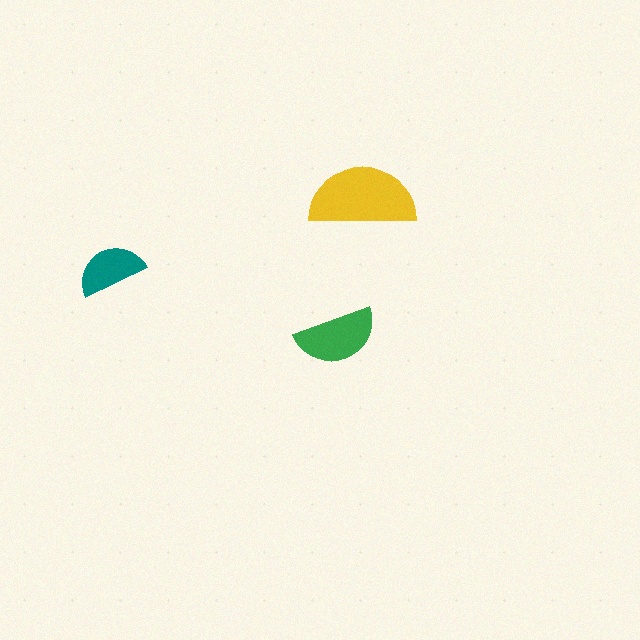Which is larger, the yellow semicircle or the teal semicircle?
The yellow one.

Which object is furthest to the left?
The teal semicircle is leftmost.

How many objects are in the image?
There are 3 objects in the image.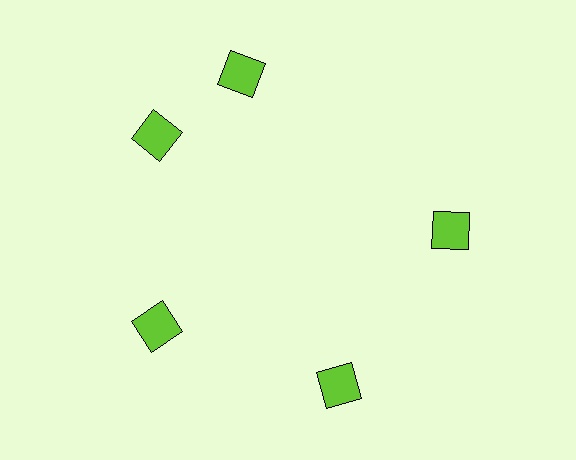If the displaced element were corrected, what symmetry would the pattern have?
It would have 5-fold rotational symmetry — the pattern would map onto itself every 72 degrees.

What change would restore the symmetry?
The symmetry would be restored by rotating it back into even spacing with its neighbors so that all 5 squares sit at equal angles and equal distance from the center.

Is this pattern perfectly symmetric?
No. The 5 lime squares are arranged in a ring, but one element near the 1 o'clock position is rotated out of alignment along the ring, breaking the 5-fold rotational symmetry.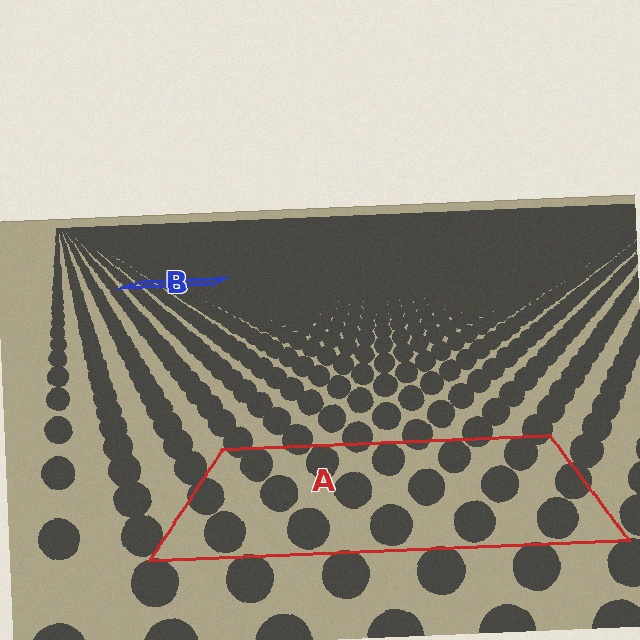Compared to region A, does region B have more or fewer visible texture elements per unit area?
Region B has more texture elements per unit area — they are packed more densely because it is farther away.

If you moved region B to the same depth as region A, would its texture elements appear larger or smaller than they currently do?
They would appear larger. At a closer depth, the same texture elements are projected at a bigger on-screen size.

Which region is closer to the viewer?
Region A is closer. The texture elements there are larger and more spread out.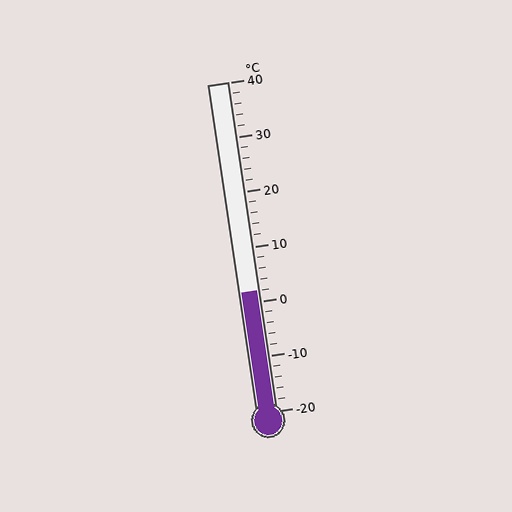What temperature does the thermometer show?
The thermometer shows approximately 2°C.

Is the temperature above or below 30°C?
The temperature is below 30°C.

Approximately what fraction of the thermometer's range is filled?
The thermometer is filled to approximately 35% of its range.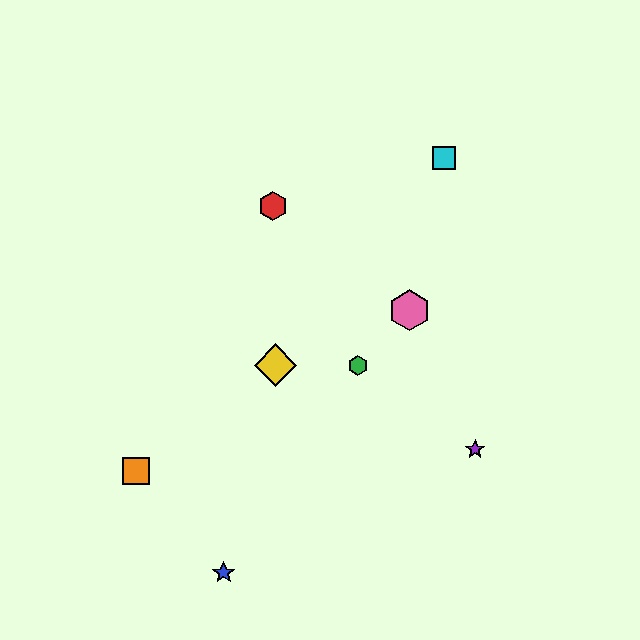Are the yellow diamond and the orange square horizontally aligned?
No, the yellow diamond is at y≈365 and the orange square is at y≈471.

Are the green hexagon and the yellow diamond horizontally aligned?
Yes, both are at y≈365.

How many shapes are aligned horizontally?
2 shapes (the green hexagon, the yellow diamond) are aligned horizontally.